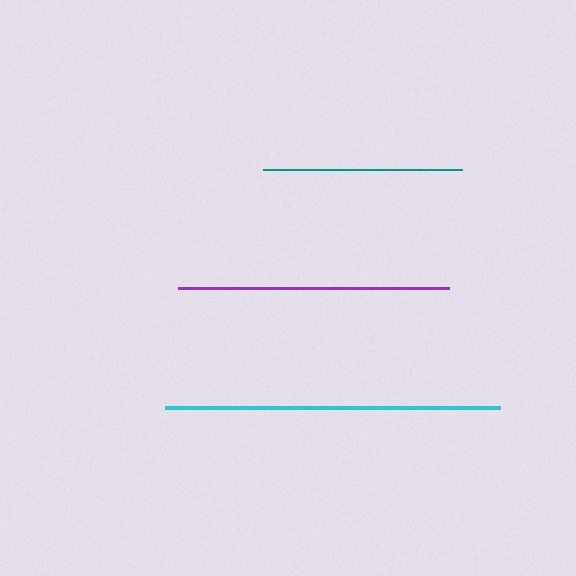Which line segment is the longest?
The cyan line is the longest at approximately 335 pixels.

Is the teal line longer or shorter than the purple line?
The purple line is longer than the teal line.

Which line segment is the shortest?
The teal line is the shortest at approximately 199 pixels.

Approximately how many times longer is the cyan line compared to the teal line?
The cyan line is approximately 1.7 times the length of the teal line.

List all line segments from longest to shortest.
From longest to shortest: cyan, purple, teal.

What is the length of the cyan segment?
The cyan segment is approximately 335 pixels long.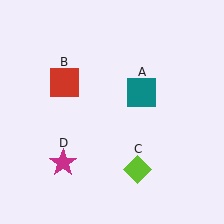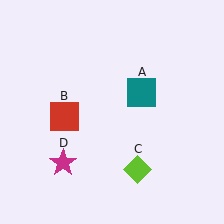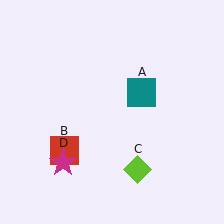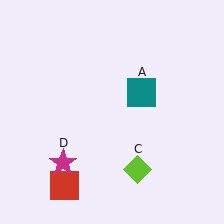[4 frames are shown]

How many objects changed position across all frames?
1 object changed position: red square (object B).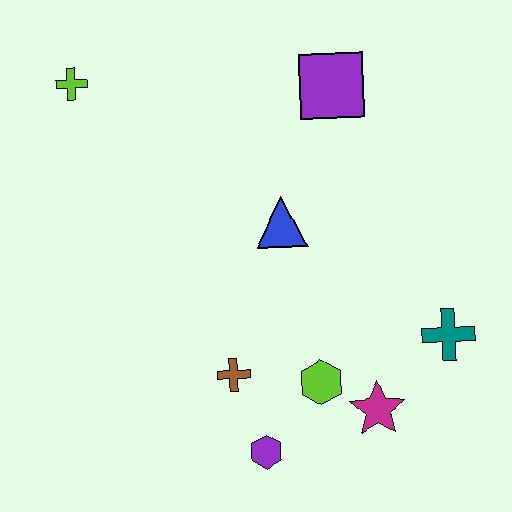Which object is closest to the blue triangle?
The purple square is closest to the blue triangle.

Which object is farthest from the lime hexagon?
The lime cross is farthest from the lime hexagon.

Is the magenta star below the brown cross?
Yes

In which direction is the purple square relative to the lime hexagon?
The purple square is above the lime hexagon.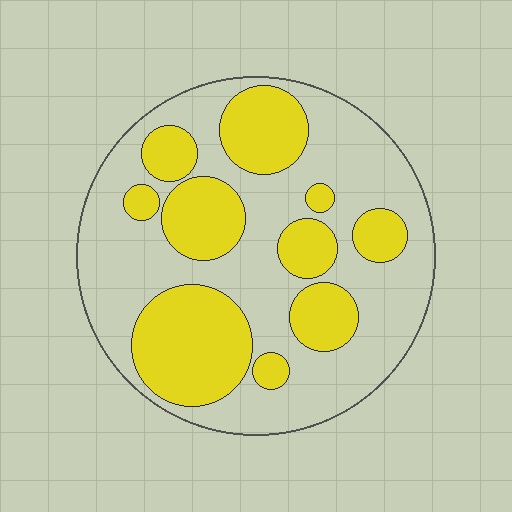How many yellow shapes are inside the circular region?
10.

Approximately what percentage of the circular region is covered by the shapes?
Approximately 40%.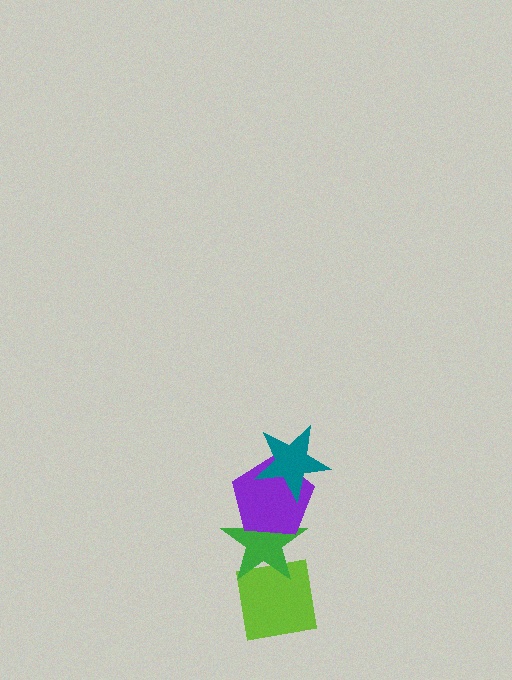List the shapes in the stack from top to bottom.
From top to bottom: the teal star, the purple pentagon, the green star, the lime square.